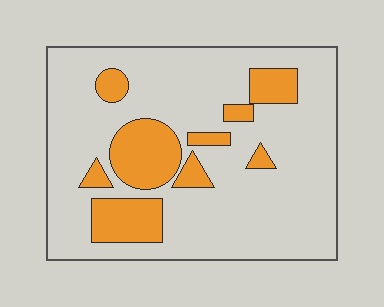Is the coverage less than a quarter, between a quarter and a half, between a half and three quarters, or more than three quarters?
Less than a quarter.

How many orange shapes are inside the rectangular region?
9.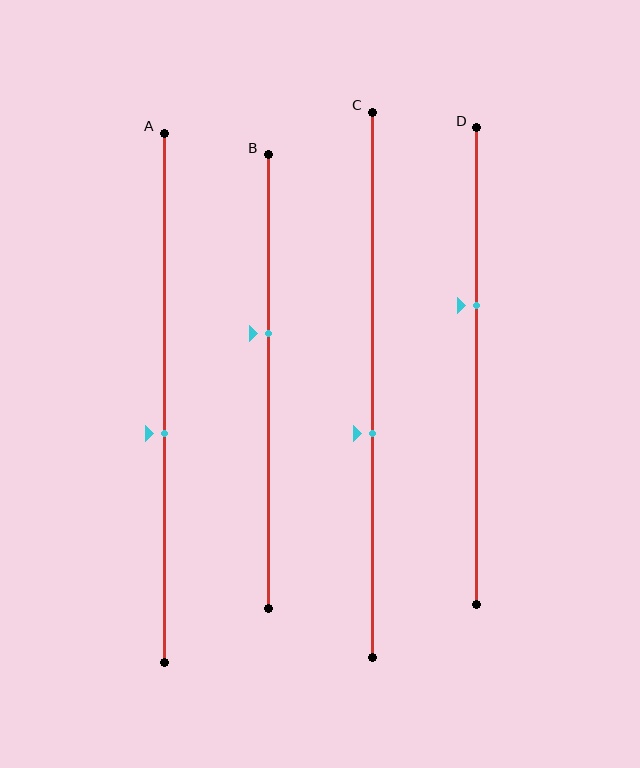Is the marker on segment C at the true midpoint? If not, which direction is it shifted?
No, the marker on segment C is shifted downward by about 9% of the segment length.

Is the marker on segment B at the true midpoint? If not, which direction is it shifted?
No, the marker on segment B is shifted upward by about 11% of the segment length.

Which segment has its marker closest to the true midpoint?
Segment A has its marker closest to the true midpoint.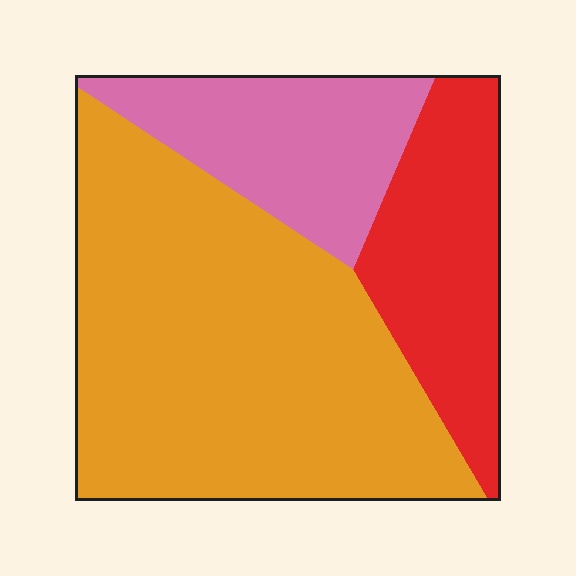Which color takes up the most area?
Orange, at roughly 60%.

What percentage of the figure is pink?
Pink covers roughly 20% of the figure.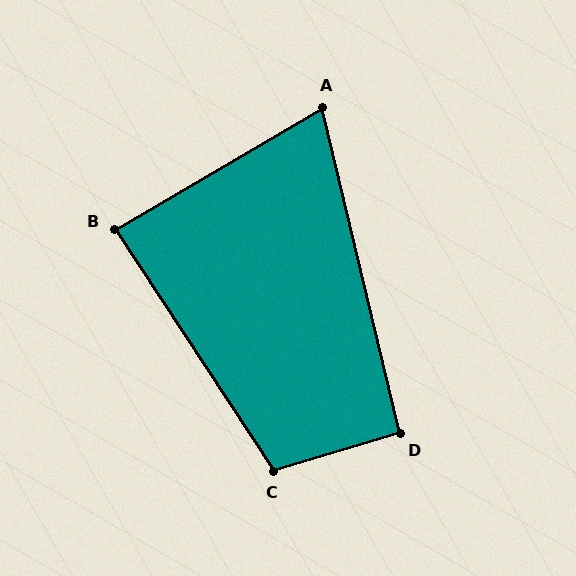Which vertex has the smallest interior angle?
A, at approximately 73 degrees.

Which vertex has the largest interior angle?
C, at approximately 107 degrees.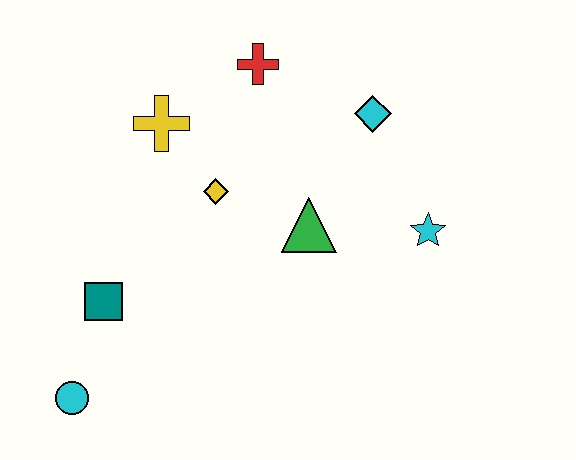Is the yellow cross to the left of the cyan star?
Yes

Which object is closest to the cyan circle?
The teal square is closest to the cyan circle.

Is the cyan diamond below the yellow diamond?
No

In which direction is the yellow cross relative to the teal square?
The yellow cross is above the teal square.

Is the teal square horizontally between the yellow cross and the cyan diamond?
No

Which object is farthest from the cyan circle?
The cyan diamond is farthest from the cyan circle.